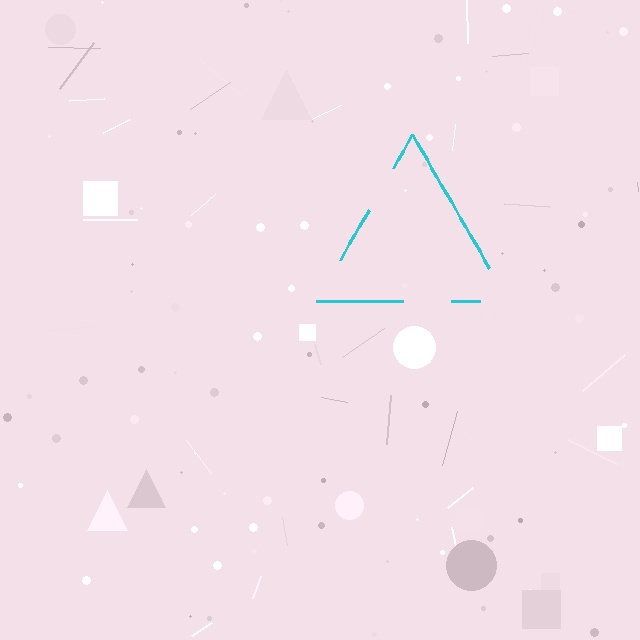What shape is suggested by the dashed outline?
The dashed outline suggests a triangle.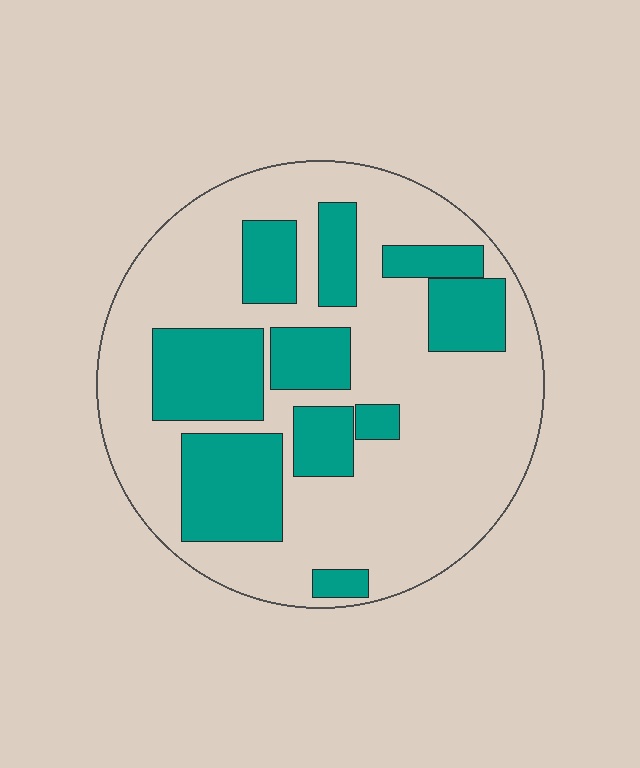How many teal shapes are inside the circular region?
10.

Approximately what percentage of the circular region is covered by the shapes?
Approximately 35%.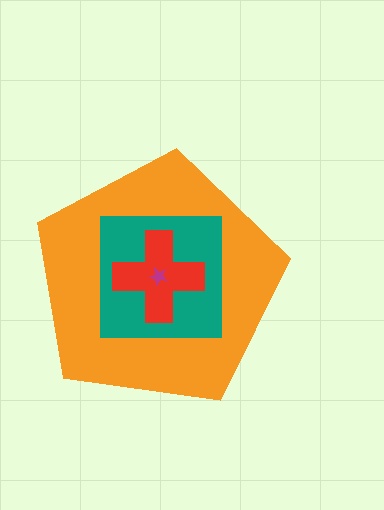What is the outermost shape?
The orange pentagon.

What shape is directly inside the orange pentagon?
The teal square.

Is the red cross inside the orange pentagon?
Yes.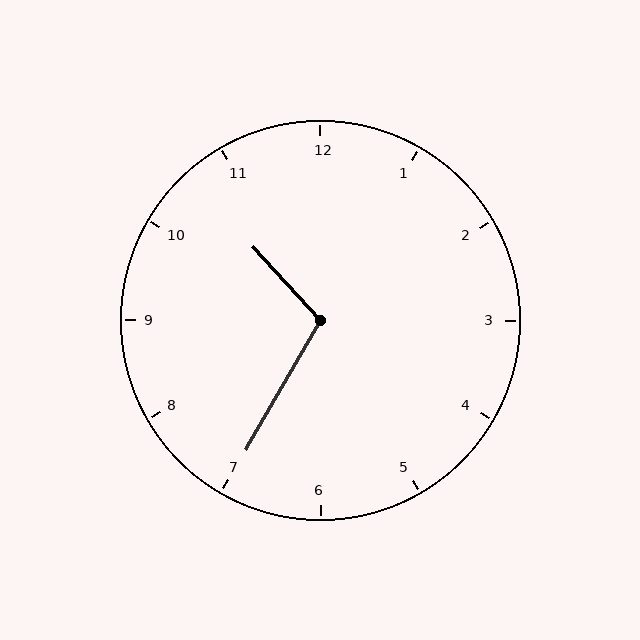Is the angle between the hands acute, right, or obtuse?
It is obtuse.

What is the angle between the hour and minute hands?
Approximately 108 degrees.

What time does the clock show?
10:35.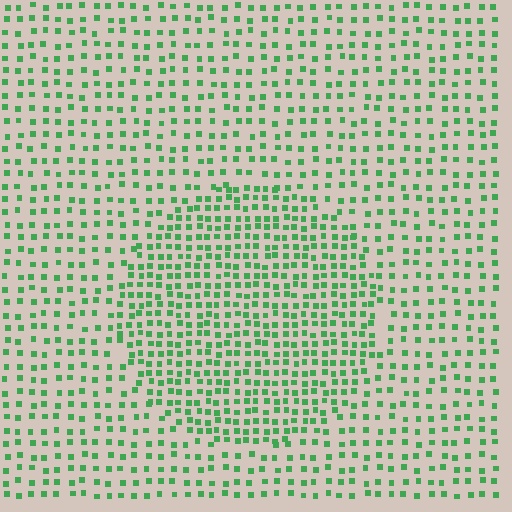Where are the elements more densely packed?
The elements are more densely packed inside the circle boundary.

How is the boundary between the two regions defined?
The boundary is defined by a change in element density (approximately 1.8x ratio). All elements are the same color, size, and shape.